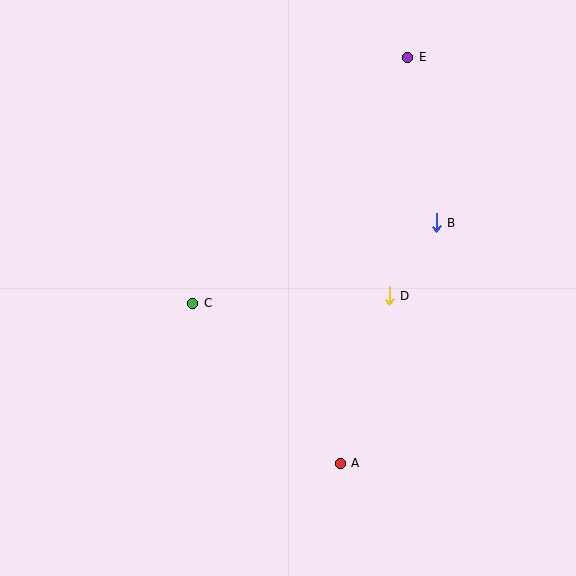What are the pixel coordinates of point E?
Point E is at (408, 57).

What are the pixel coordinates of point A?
Point A is at (340, 463).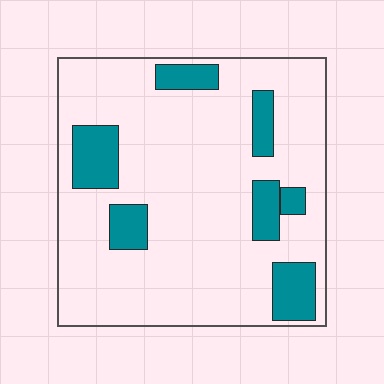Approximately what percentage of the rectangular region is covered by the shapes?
Approximately 20%.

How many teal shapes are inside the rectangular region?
7.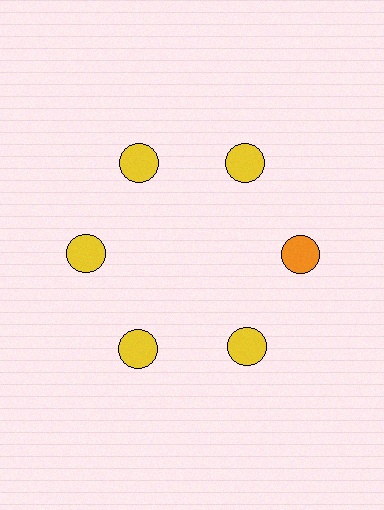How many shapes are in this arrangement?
There are 6 shapes arranged in a ring pattern.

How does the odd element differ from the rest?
It has a different color: orange instead of yellow.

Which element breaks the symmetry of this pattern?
The orange circle at roughly the 3 o'clock position breaks the symmetry. All other shapes are yellow circles.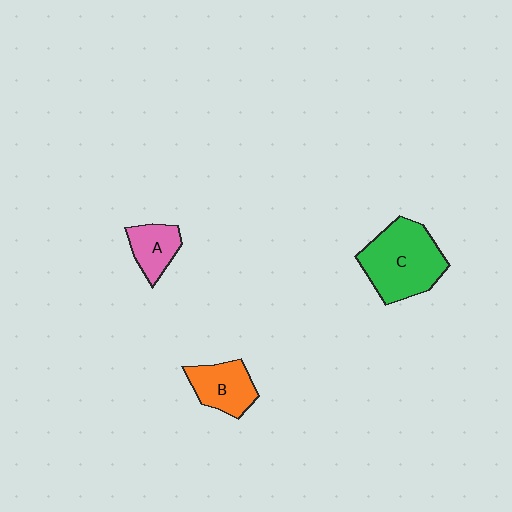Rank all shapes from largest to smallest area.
From largest to smallest: C (green), B (orange), A (pink).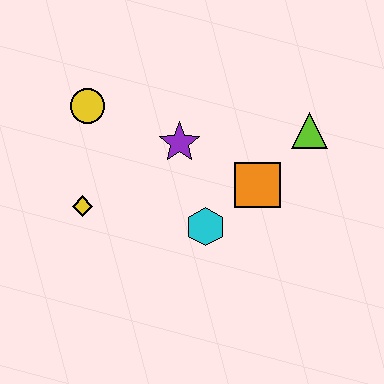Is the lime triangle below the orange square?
No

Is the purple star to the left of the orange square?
Yes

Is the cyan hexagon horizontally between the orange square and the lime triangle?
No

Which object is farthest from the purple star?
The lime triangle is farthest from the purple star.